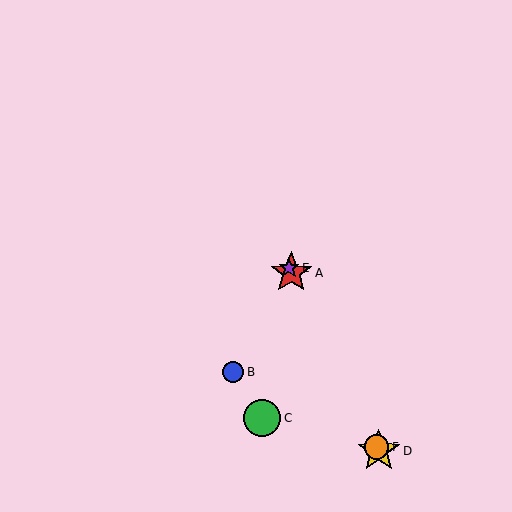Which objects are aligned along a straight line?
Objects A, D, E, F are aligned along a straight line.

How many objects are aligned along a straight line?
4 objects (A, D, E, F) are aligned along a straight line.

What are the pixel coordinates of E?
Object E is at (289, 268).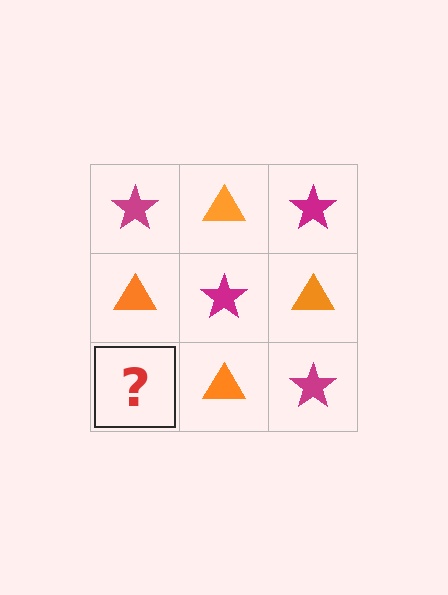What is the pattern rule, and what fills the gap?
The rule is that it alternates magenta star and orange triangle in a checkerboard pattern. The gap should be filled with a magenta star.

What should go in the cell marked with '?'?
The missing cell should contain a magenta star.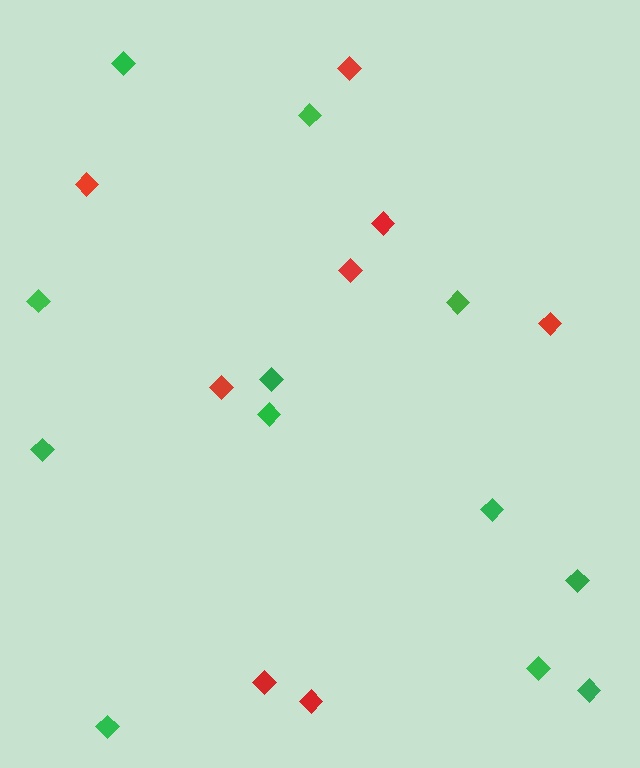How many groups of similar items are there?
There are 2 groups: one group of green diamonds (12) and one group of red diamonds (8).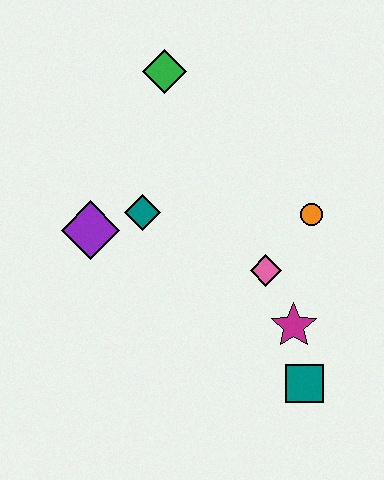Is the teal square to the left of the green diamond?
No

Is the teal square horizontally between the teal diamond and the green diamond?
No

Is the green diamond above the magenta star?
Yes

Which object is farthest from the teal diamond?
The teal square is farthest from the teal diamond.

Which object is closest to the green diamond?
The teal diamond is closest to the green diamond.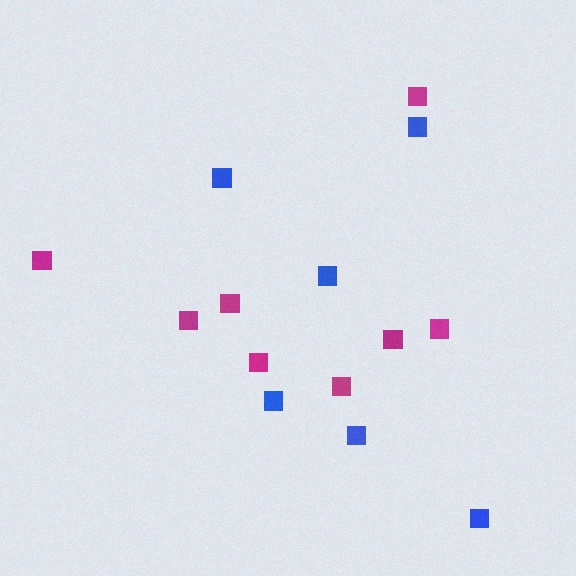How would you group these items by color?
There are 2 groups: one group of blue squares (6) and one group of magenta squares (8).